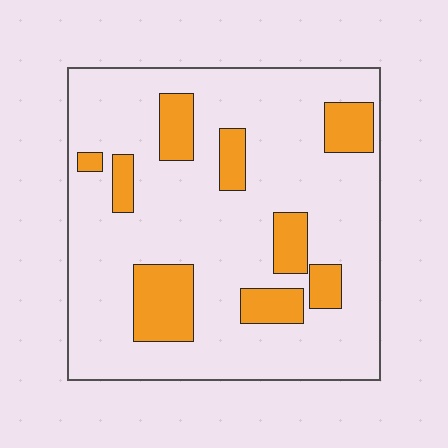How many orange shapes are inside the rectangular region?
9.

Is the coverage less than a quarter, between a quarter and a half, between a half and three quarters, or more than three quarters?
Less than a quarter.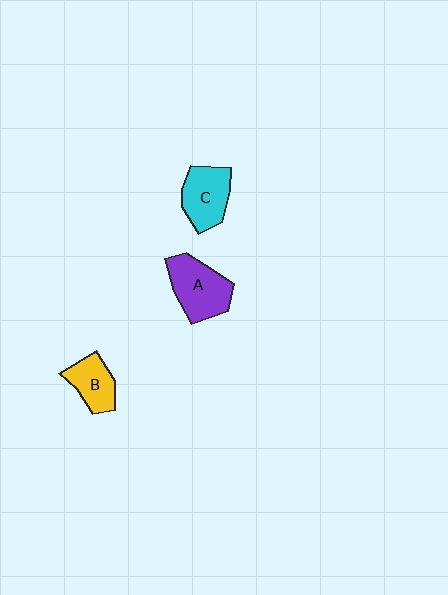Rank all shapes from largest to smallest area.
From largest to smallest: A (purple), C (cyan), B (yellow).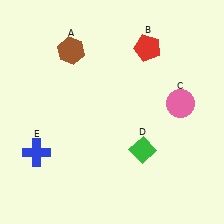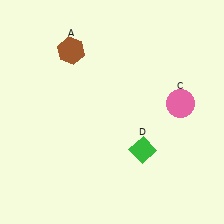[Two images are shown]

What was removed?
The blue cross (E), the red pentagon (B) were removed in Image 2.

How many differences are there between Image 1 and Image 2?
There are 2 differences between the two images.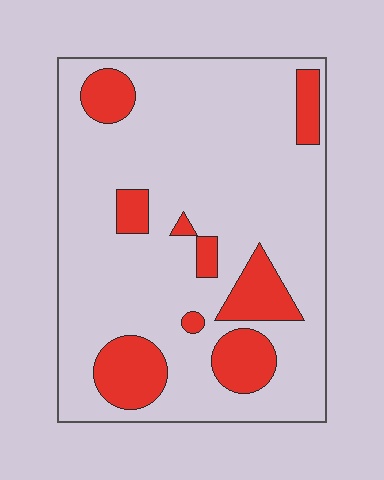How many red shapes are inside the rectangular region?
9.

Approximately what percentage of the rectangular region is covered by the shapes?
Approximately 20%.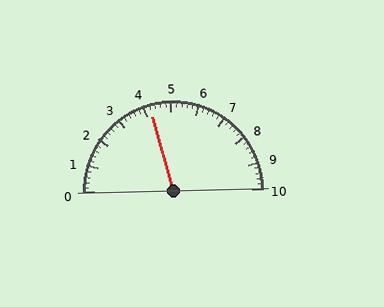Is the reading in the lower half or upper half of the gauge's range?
The reading is in the lower half of the range (0 to 10).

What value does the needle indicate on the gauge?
The needle indicates approximately 4.2.